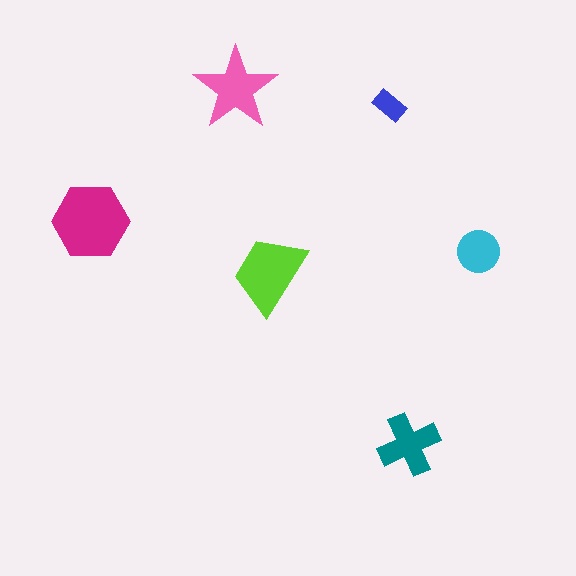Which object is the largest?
The magenta hexagon.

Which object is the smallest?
The blue rectangle.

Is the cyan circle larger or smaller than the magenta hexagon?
Smaller.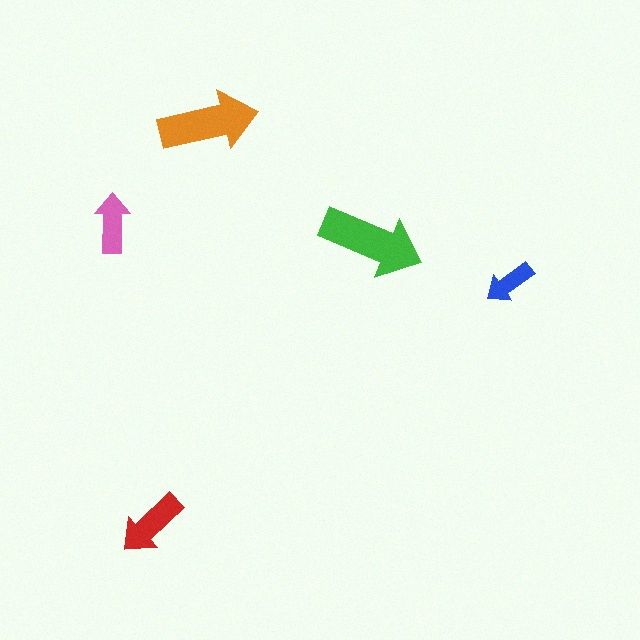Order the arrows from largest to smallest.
the green one, the orange one, the red one, the pink one, the blue one.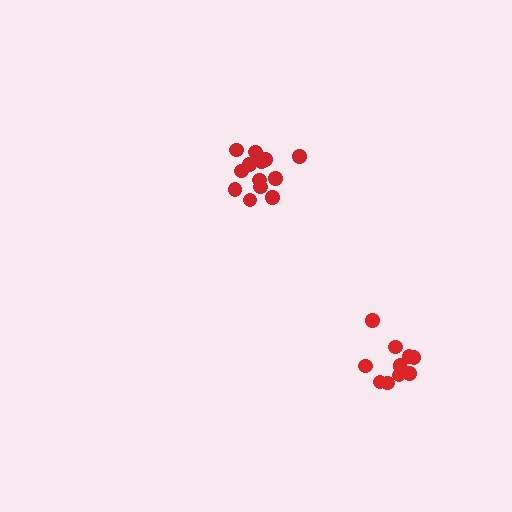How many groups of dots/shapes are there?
There are 2 groups.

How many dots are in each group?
Group 1: 13 dots, Group 2: 11 dots (24 total).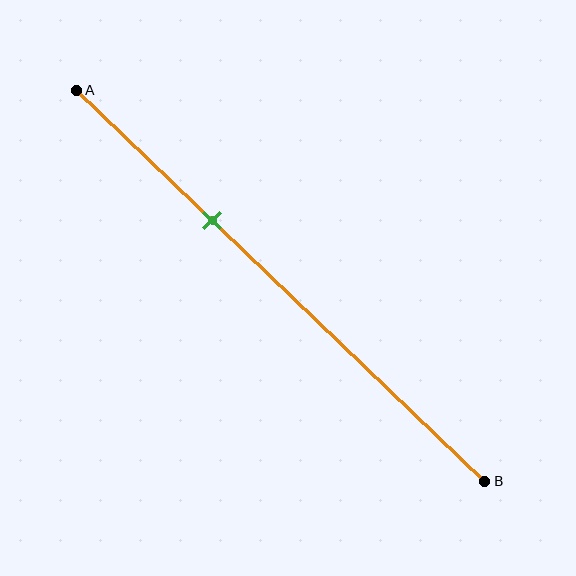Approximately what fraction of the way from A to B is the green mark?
The green mark is approximately 35% of the way from A to B.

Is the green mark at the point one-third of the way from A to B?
Yes, the mark is approximately at the one-third point.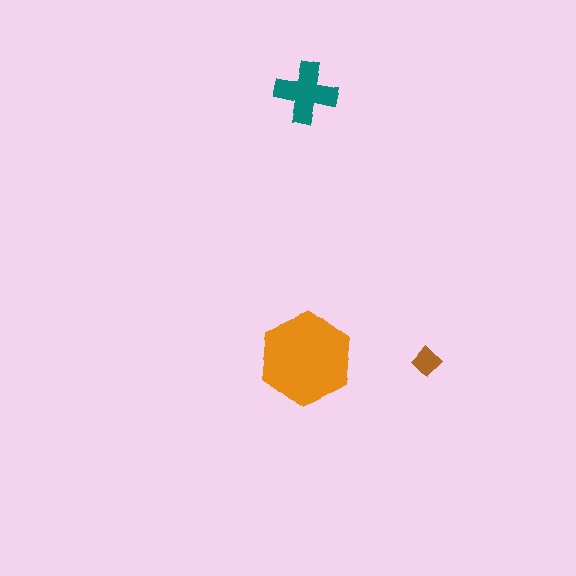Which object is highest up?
The teal cross is topmost.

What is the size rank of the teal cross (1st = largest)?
2nd.